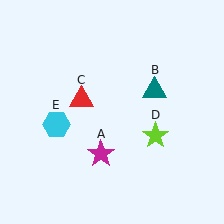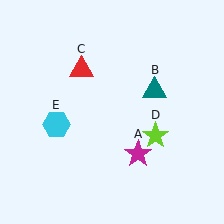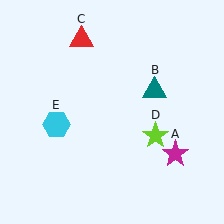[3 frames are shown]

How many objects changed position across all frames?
2 objects changed position: magenta star (object A), red triangle (object C).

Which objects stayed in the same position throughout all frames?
Teal triangle (object B) and lime star (object D) and cyan hexagon (object E) remained stationary.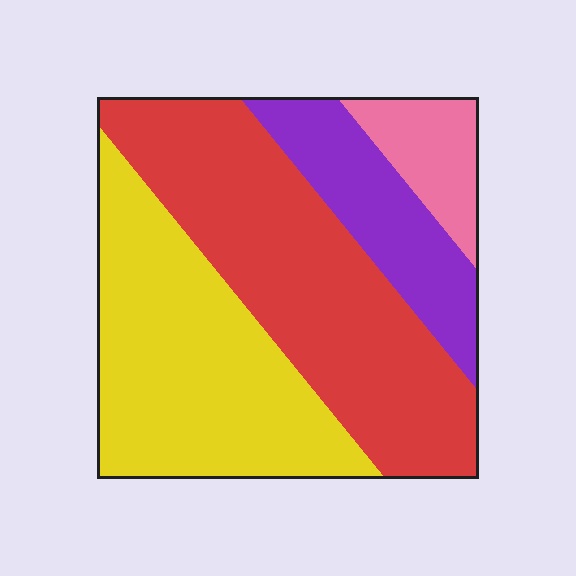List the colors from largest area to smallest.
From largest to smallest: red, yellow, purple, pink.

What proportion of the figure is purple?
Purple takes up less than a quarter of the figure.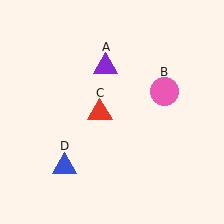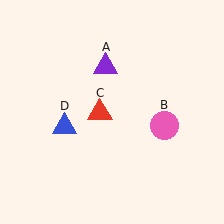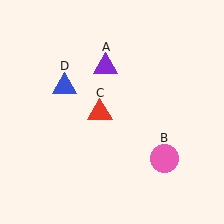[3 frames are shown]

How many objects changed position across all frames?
2 objects changed position: pink circle (object B), blue triangle (object D).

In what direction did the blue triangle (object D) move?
The blue triangle (object D) moved up.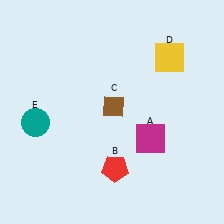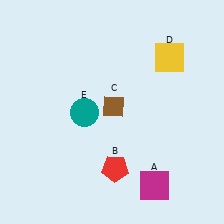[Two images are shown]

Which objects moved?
The objects that moved are: the magenta square (A), the teal circle (E).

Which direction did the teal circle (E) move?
The teal circle (E) moved right.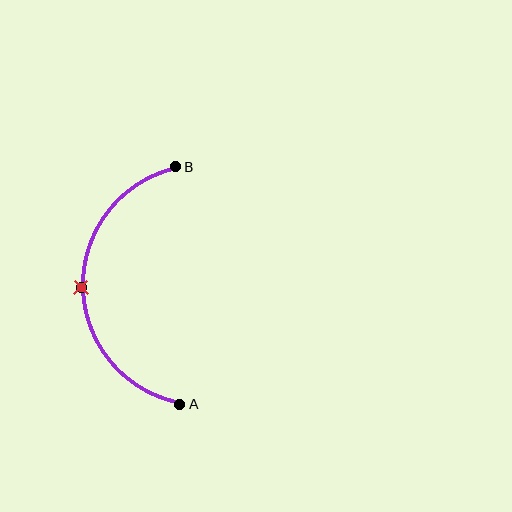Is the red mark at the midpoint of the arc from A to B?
Yes. The red mark lies on the arc at equal arc-length from both A and B — it is the arc midpoint.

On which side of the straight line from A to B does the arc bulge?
The arc bulges to the left of the straight line connecting A and B.